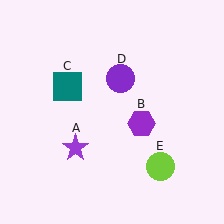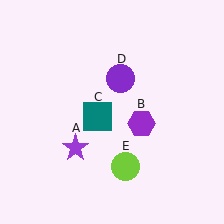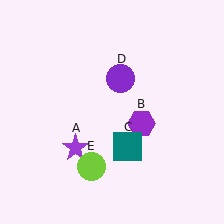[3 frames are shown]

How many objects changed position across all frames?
2 objects changed position: teal square (object C), lime circle (object E).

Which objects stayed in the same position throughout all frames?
Purple star (object A) and purple hexagon (object B) and purple circle (object D) remained stationary.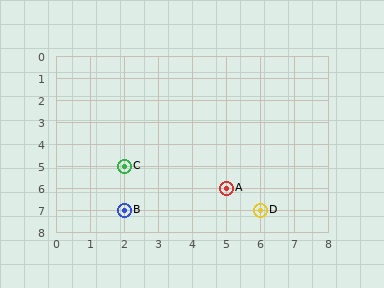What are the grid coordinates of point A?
Point A is at grid coordinates (5, 6).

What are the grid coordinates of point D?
Point D is at grid coordinates (6, 7).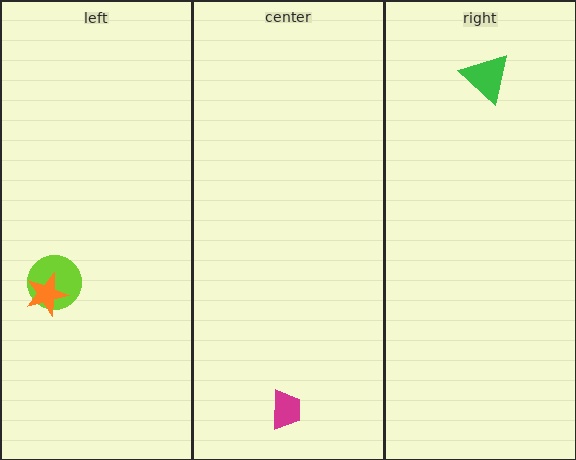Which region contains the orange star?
The left region.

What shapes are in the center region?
The magenta trapezoid.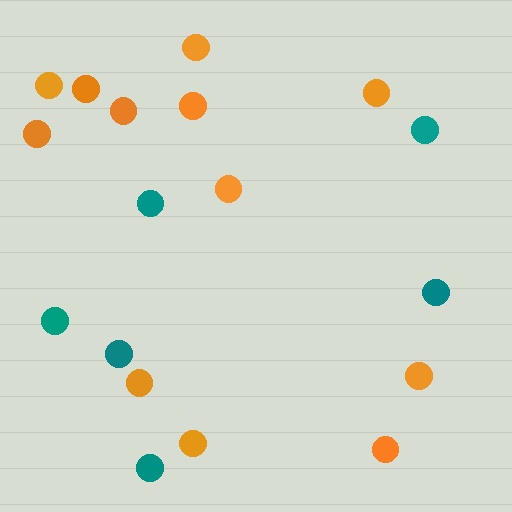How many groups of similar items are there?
There are 2 groups: one group of orange circles (12) and one group of teal circles (6).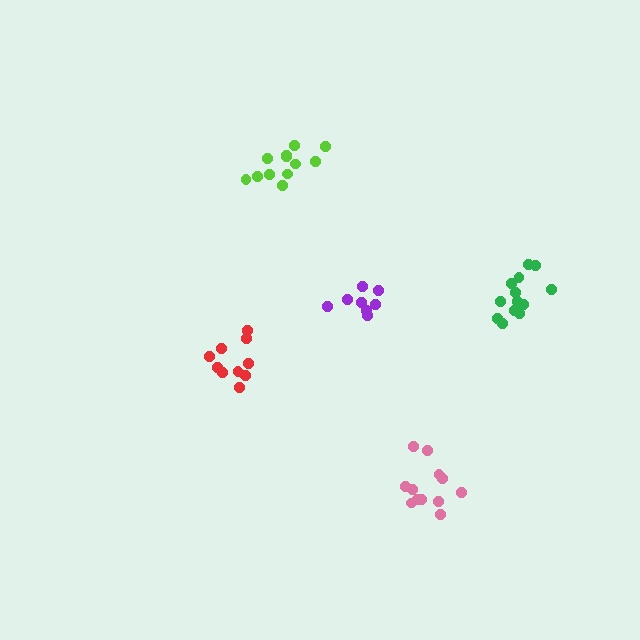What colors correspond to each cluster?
The clusters are colored: green, red, pink, lime, purple.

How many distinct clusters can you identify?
There are 5 distinct clusters.